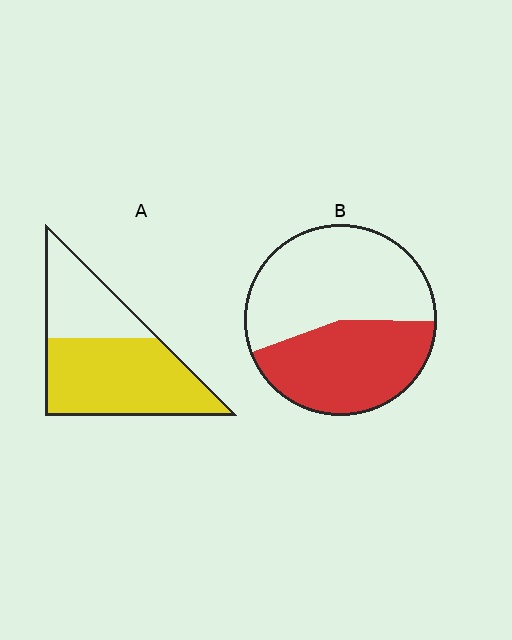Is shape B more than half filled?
No.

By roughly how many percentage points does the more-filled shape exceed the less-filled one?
By roughly 20 percentage points (A over B).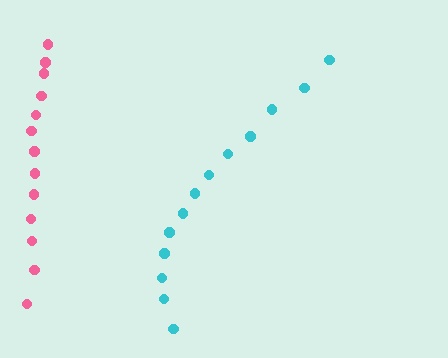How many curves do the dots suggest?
There are 2 distinct paths.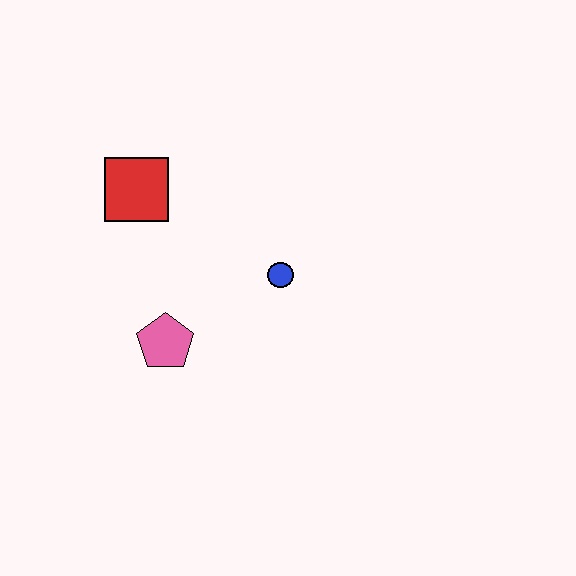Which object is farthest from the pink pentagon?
The red square is farthest from the pink pentagon.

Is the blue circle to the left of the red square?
No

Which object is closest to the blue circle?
The pink pentagon is closest to the blue circle.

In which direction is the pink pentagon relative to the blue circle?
The pink pentagon is to the left of the blue circle.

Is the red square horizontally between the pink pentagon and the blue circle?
No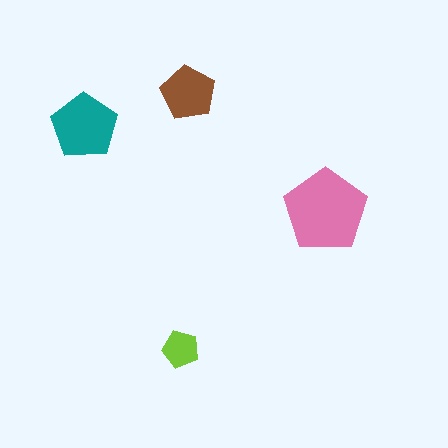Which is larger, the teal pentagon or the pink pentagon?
The pink one.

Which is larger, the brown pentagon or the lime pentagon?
The brown one.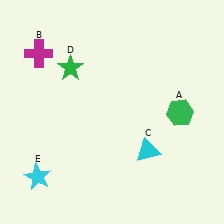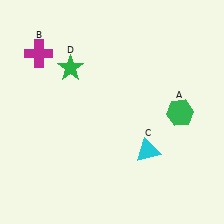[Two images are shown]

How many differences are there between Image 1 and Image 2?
There is 1 difference between the two images.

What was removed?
The cyan star (E) was removed in Image 2.